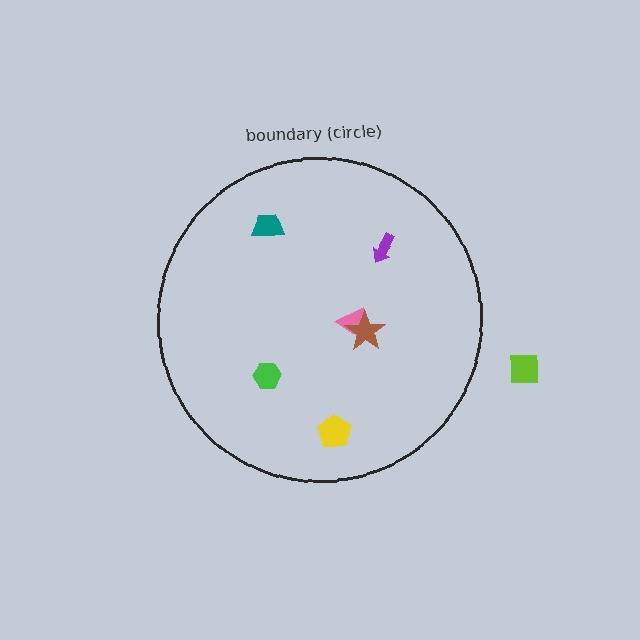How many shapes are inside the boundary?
6 inside, 1 outside.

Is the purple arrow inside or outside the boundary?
Inside.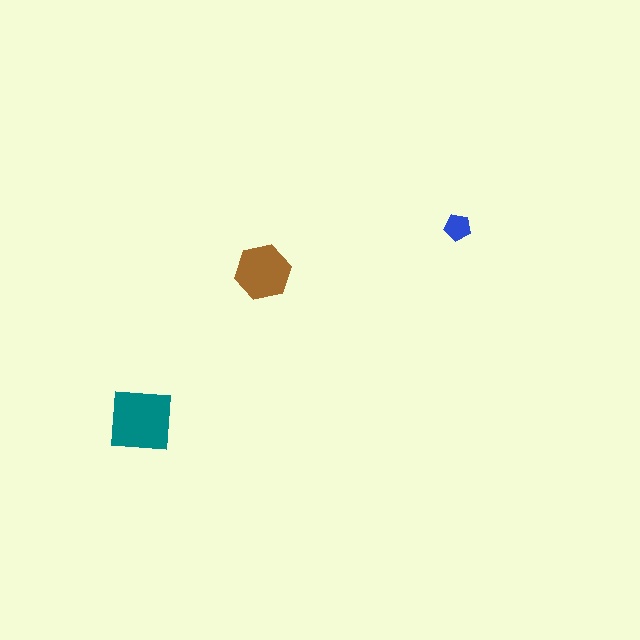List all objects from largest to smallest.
The teal square, the brown hexagon, the blue pentagon.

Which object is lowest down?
The teal square is bottommost.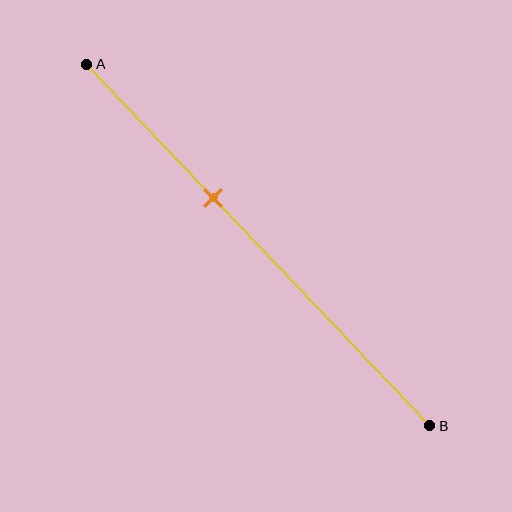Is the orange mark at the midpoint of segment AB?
No, the mark is at about 35% from A, not at the 50% midpoint.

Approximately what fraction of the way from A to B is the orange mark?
The orange mark is approximately 35% of the way from A to B.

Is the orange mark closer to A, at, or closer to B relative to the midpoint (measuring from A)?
The orange mark is closer to point A than the midpoint of segment AB.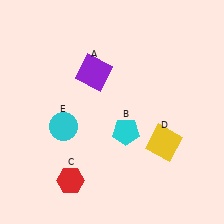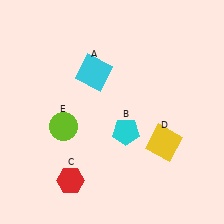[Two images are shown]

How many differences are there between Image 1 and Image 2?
There are 2 differences between the two images.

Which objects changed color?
A changed from purple to cyan. E changed from cyan to lime.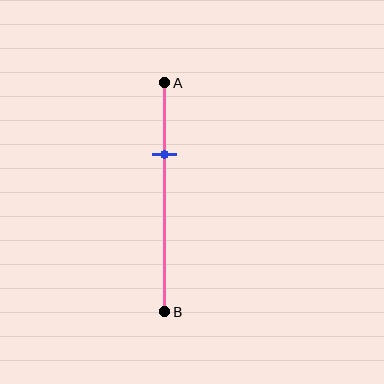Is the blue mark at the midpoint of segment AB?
No, the mark is at about 30% from A, not at the 50% midpoint.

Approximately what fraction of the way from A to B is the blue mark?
The blue mark is approximately 30% of the way from A to B.